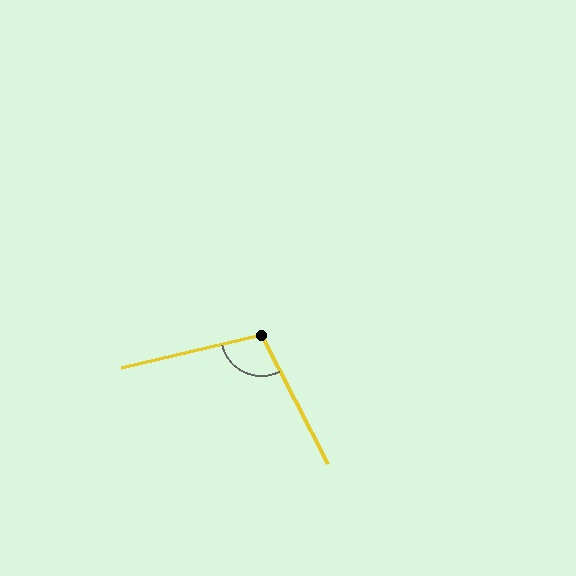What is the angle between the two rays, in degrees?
Approximately 104 degrees.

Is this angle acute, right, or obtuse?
It is obtuse.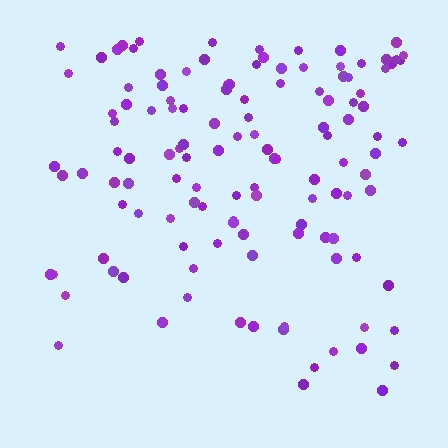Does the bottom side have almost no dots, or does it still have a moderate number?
Still a moderate number, just noticeably fewer than the top.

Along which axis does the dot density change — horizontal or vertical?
Vertical.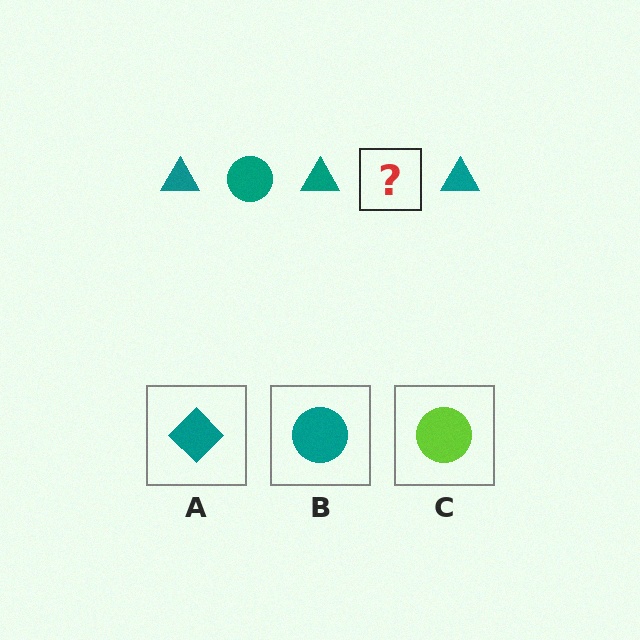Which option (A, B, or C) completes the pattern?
B.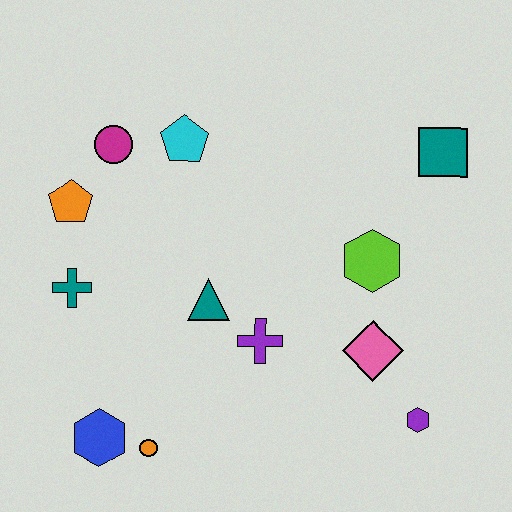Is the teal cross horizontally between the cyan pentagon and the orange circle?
No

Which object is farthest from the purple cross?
The teal square is farthest from the purple cross.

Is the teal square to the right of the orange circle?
Yes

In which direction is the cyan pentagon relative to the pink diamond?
The cyan pentagon is above the pink diamond.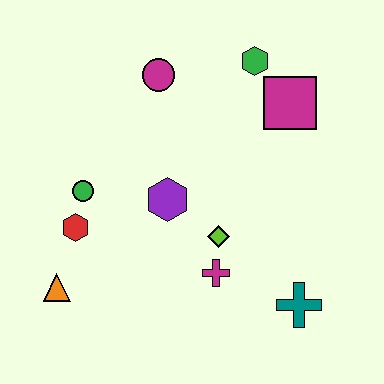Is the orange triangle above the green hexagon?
No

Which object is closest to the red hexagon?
The green circle is closest to the red hexagon.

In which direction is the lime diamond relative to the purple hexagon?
The lime diamond is to the right of the purple hexagon.